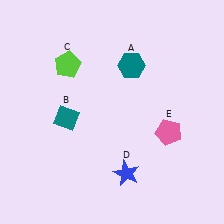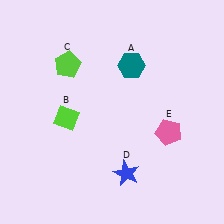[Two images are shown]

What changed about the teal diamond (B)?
In Image 1, B is teal. In Image 2, it changed to lime.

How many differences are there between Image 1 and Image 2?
There is 1 difference between the two images.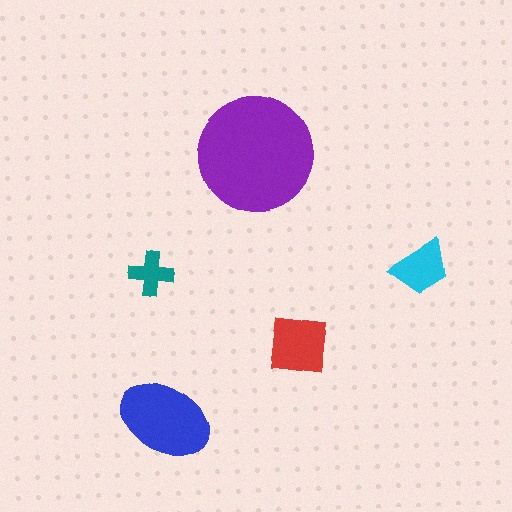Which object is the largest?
The purple circle.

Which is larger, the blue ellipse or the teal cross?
The blue ellipse.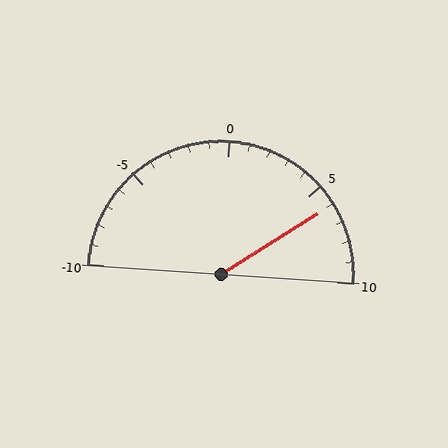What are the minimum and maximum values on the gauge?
The gauge ranges from -10 to 10.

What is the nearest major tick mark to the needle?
The nearest major tick mark is 5.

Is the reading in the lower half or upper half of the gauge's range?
The reading is in the upper half of the range (-10 to 10).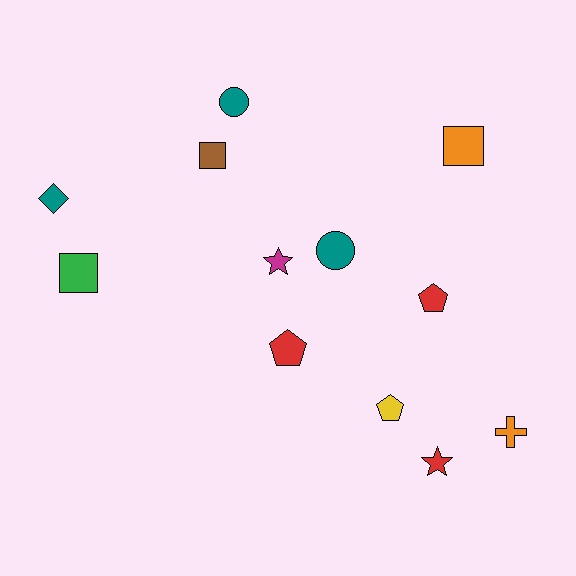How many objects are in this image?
There are 12 objects.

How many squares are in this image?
There are 3 squares.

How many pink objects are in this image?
There are no pink objects.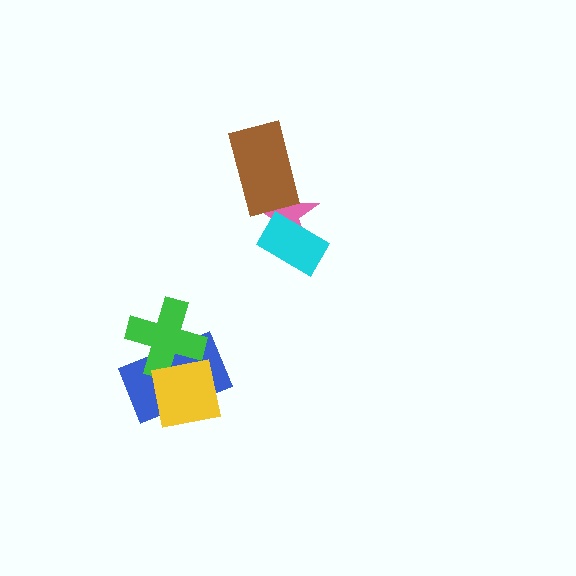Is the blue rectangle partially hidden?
Yes, it is partially covered by another shape.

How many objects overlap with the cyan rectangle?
1 object overlaps with the cyan rectangle.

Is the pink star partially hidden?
Yes, it is partially covered by another shape.